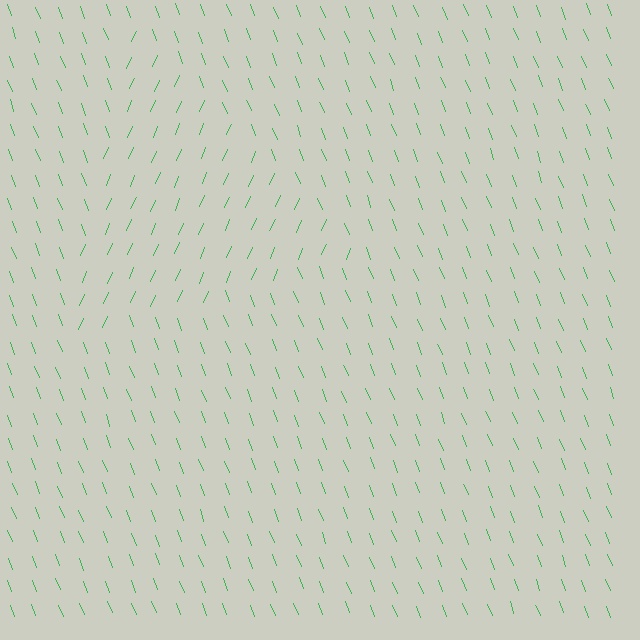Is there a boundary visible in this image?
Yes, there is a texture boundary formed by a change in line orientation.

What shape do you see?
I see a triangle.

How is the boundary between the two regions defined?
The boundary is defined purely by a change in line orientation (approximately 45 degrees difference). All lines are the same color and thickness.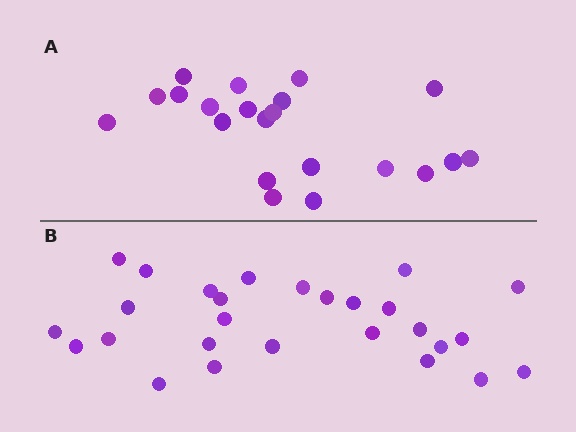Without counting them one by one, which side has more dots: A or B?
Region B (the bottom region) has more dots.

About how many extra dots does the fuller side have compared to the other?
Region B has about 6 more dots than region A.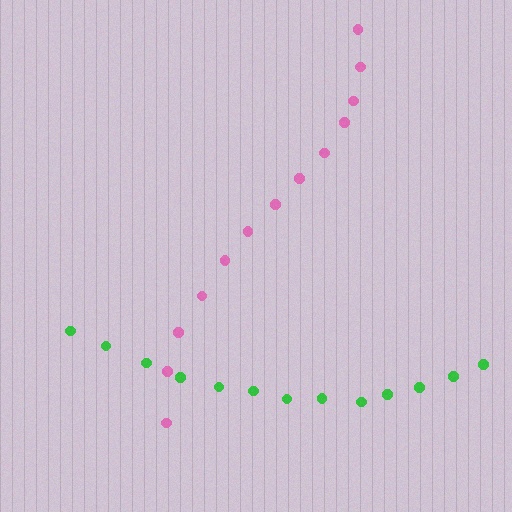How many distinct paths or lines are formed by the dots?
There are 2 distinct paths.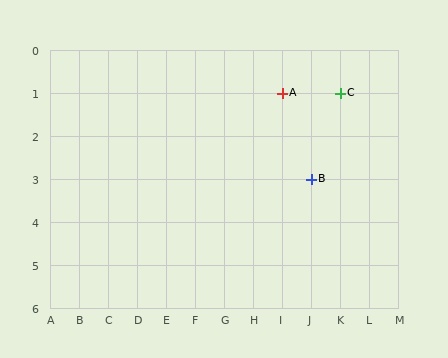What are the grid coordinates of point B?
Point B is at grid coordinates (J, 3).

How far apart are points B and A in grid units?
Points B and A are 1 column and 2 rows apart (about 2.2 grid units diagonally).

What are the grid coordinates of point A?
Point A is at grid coordinates (I, 1).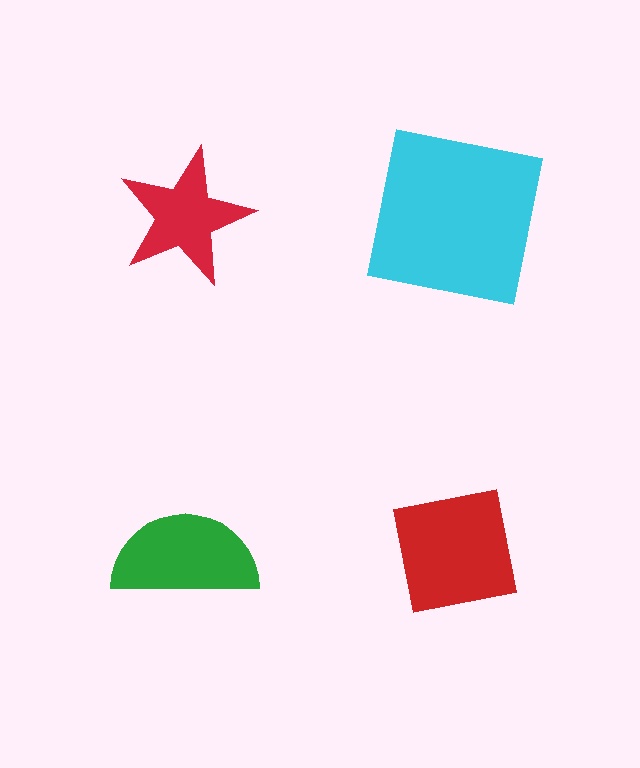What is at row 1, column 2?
A cyan square.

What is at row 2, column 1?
A green semicircle.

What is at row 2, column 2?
A red square.